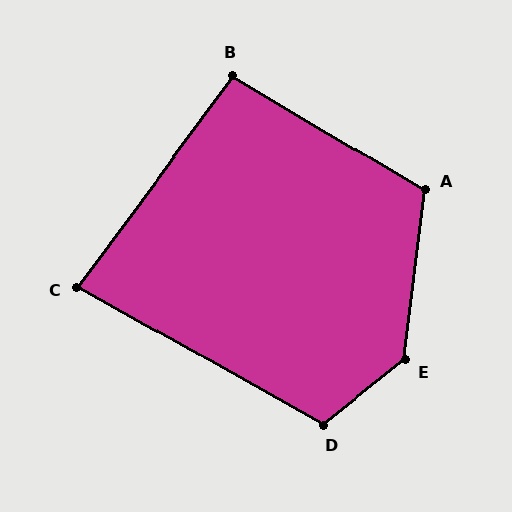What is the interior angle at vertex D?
Approximately 112 degrees (obtuse).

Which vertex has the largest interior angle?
E, at approximately 135 degrees.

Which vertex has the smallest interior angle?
C, at approximately 83 degrees.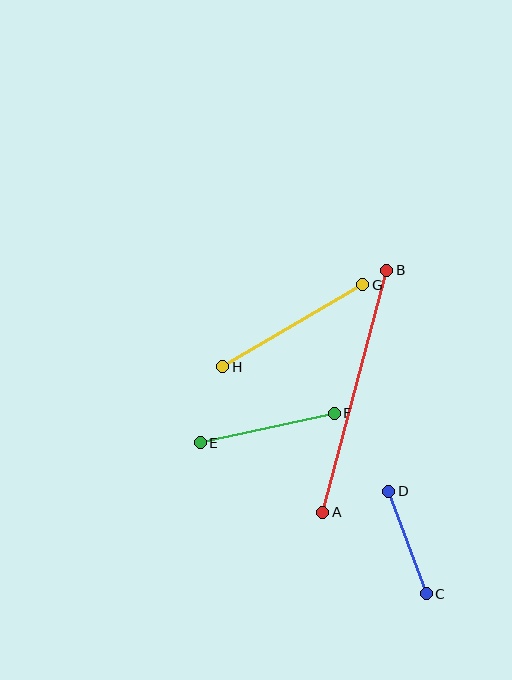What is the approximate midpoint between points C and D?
The midpoint is at approximately (408, 542) pixels.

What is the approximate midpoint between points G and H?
The midpoint is at approximately (293, 326) pixels.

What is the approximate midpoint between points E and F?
The midpoint is at approximately (267, 428) pixels.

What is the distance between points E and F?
The distance is approximately 137 pixels.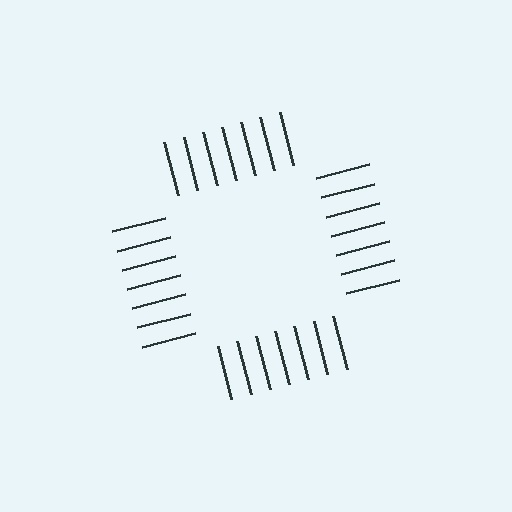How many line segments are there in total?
28 — 7 along each of the 4 edges.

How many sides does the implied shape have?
4 sides — the line-ends trace a square.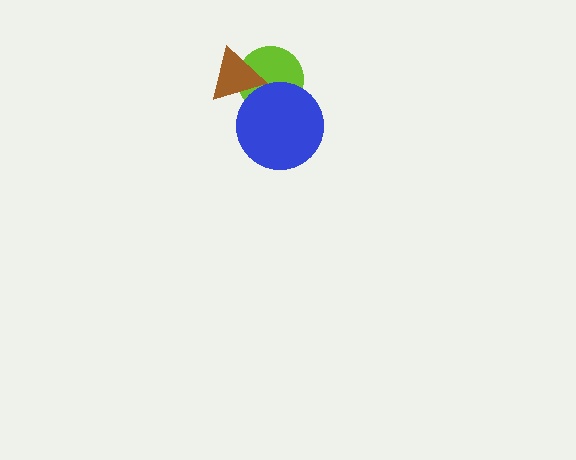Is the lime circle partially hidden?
Yes, it is partially covered by another shape.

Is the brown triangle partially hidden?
Yes, it is partially covered by another shape.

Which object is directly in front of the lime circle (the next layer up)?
The brown triangle is directly in front of the lime circle.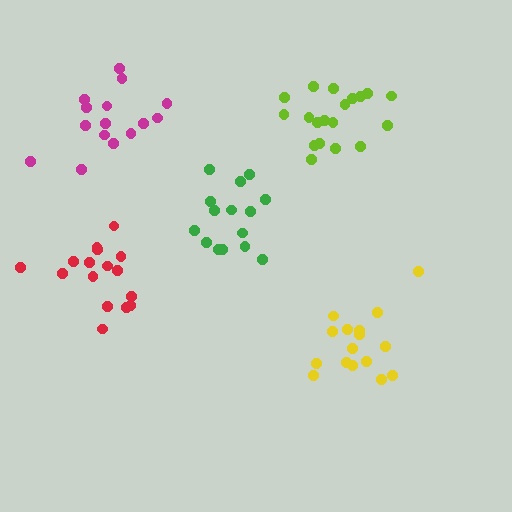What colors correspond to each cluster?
The clusters are colored: green, yellow, magenta, lime, red.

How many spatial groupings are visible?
There are 5 spatial groupings.